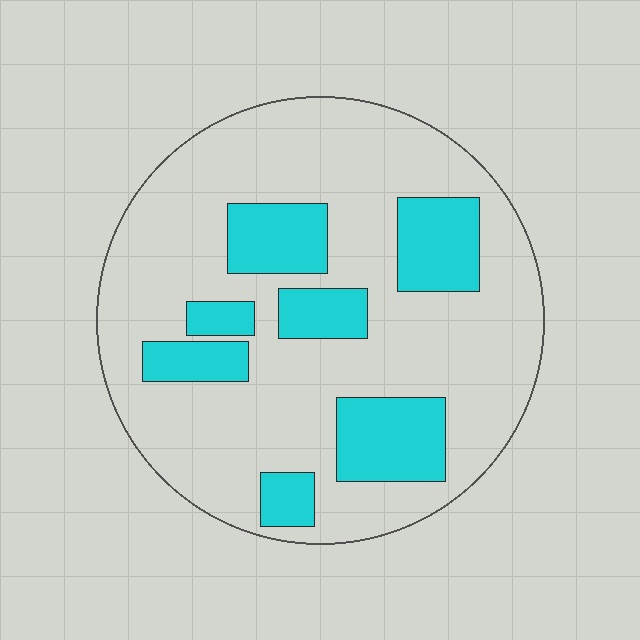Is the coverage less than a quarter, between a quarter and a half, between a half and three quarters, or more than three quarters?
Less than a quarter.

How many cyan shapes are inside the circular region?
7.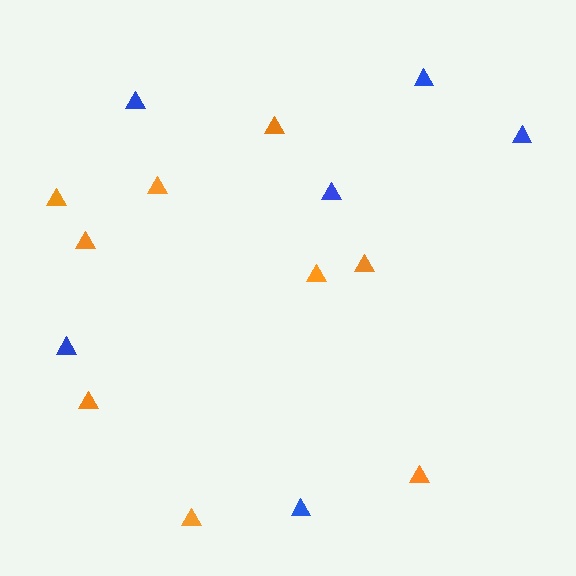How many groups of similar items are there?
There are 2 groups: one group of blue triangles (6) and one group of orange triangles (9).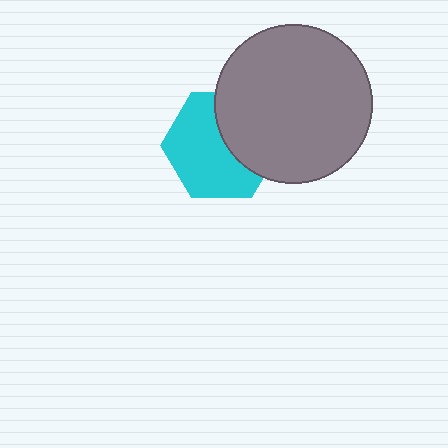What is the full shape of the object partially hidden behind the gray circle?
The partially hidden object is a cyan hexagon.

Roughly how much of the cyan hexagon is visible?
About half of it is visible (roughly 61%).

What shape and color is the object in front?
The object in front is a gray circle.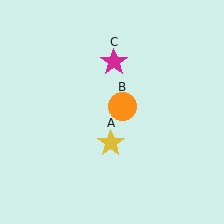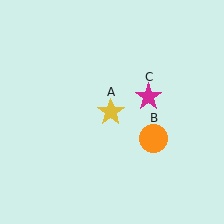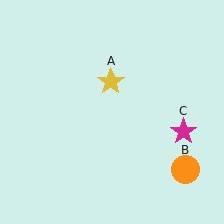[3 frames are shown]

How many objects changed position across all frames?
3 objects changed position: yellow star (object A), orange circle (object B), magenta star (object C).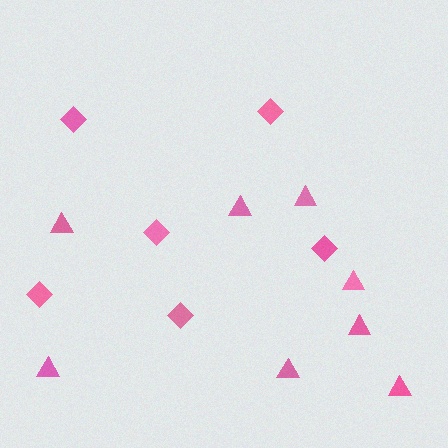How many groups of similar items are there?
There are 2 groups: one group of triangles (8) and one group of diamonds (6).